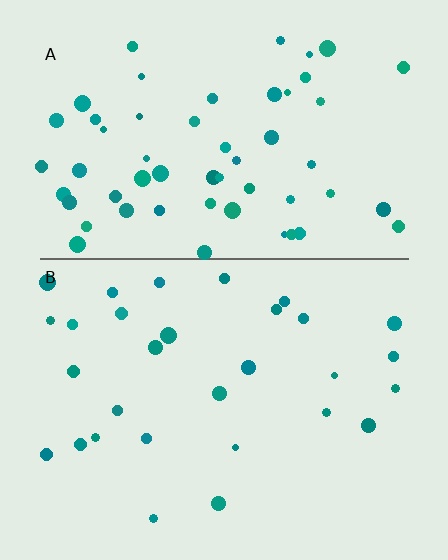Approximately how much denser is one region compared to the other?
Approximately 2.0× — region A over region B.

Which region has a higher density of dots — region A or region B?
A (the top).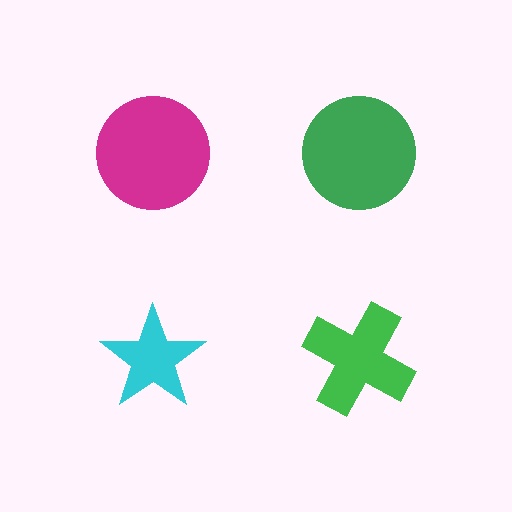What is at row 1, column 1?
A magenta circle.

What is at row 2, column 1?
A cyan star.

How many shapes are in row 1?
2 shapes.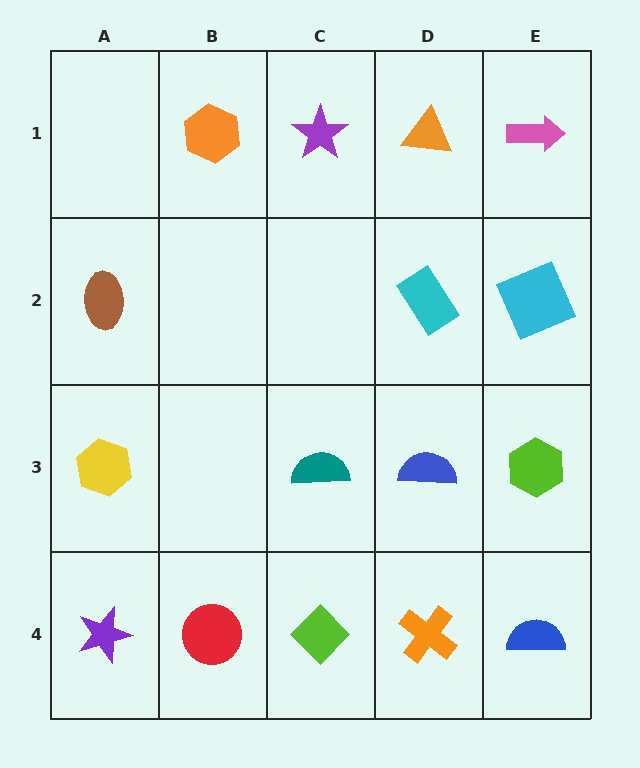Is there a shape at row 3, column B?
No, that cell is empty.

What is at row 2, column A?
A brown ellipse.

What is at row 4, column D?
An orange cross.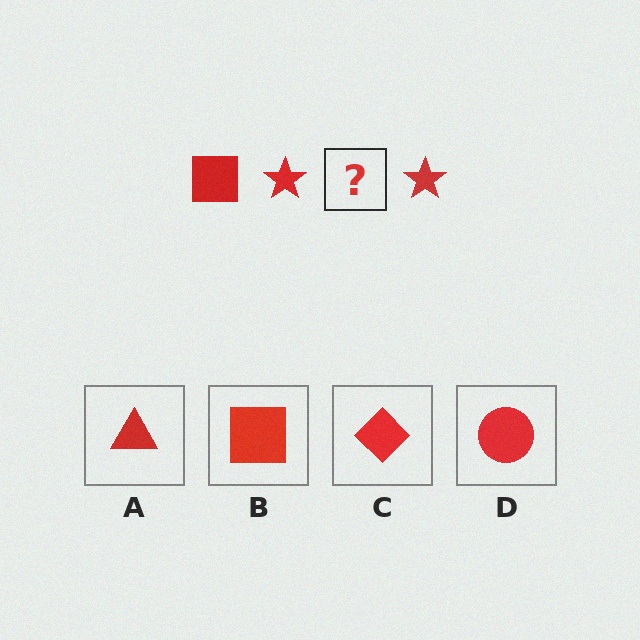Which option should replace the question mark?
Option B.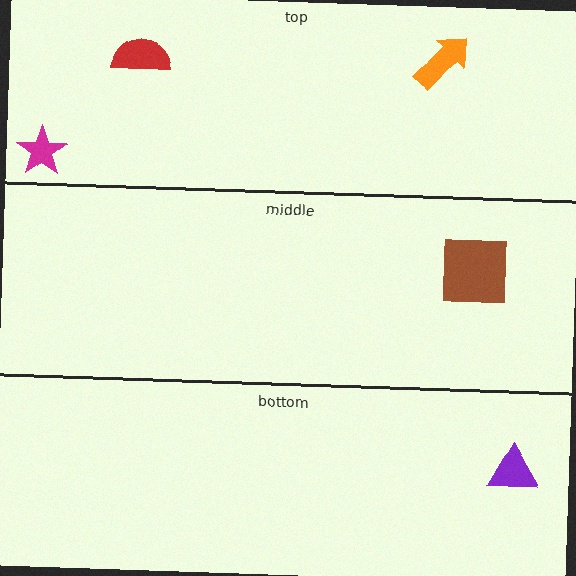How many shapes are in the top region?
3.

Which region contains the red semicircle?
The top region.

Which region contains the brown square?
The middle region.